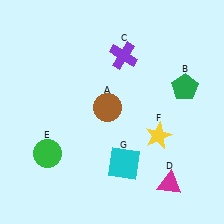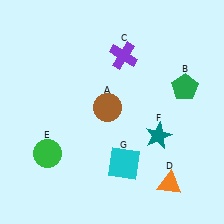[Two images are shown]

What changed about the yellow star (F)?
In Image 1, F is yellow. In Image 2, it changed to teal.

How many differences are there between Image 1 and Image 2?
There are 2 differences between the two images.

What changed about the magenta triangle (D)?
In Image 1, D is magenta. In Image 2, it changed to orange.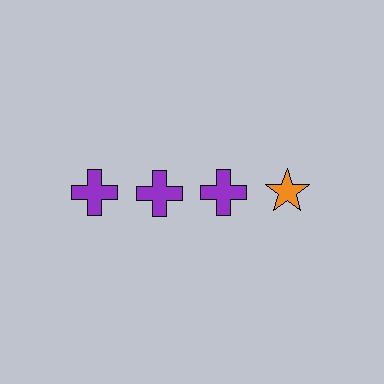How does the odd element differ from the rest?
It differs in both color (orange instead of purple) and shape (star instead of cross).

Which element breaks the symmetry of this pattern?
The orange star in the top row, second from right column breaks the symmetry. All other shapes are purple crosses.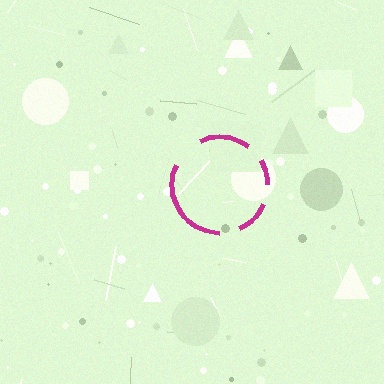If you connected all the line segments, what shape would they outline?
They would outline a circle.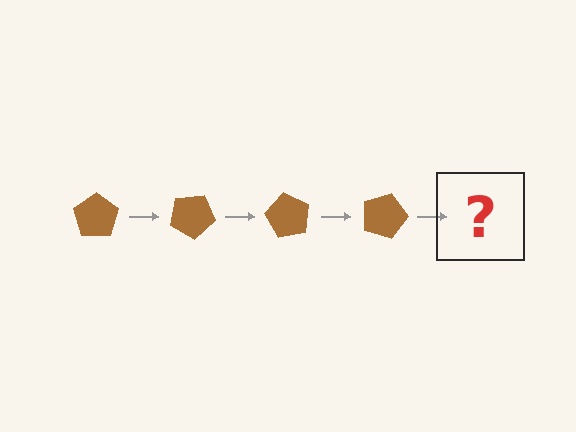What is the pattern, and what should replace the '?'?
The pattern is that the pentagon rotates 30 degrees each step. The '?' should be a brown pentagon rotated 120 degrees.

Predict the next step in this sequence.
The next step is a brown pentagon rotated 120 degrees.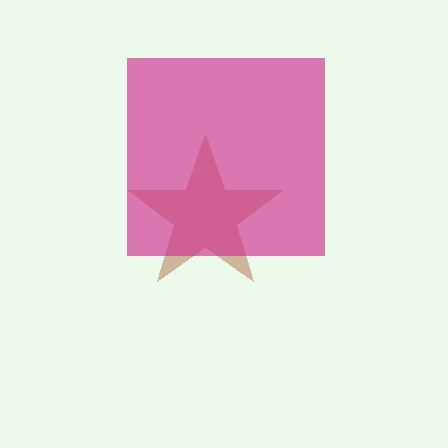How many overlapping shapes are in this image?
There are 2 overlapping shapes in the image.